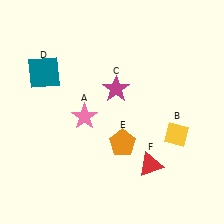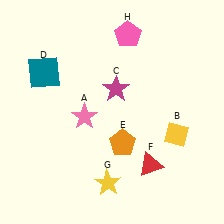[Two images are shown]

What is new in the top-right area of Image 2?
A pink pentagon (H) was added in the top-right area of Image 2.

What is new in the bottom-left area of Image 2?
A yellow star (G) was added in the bottom-left area of Image 2.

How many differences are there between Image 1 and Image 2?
There are 2 differences between the two images.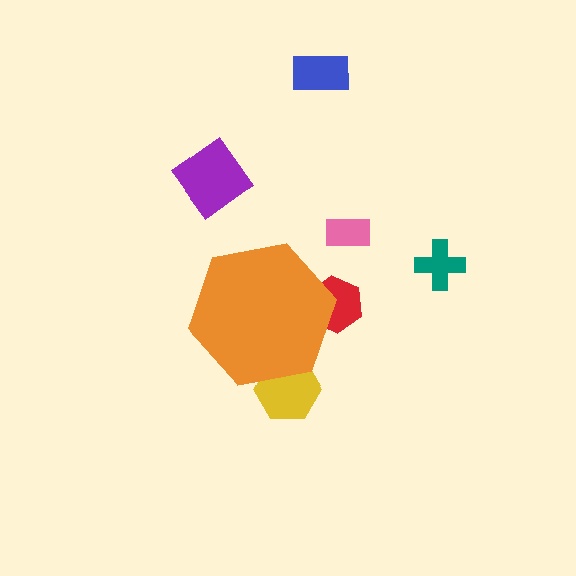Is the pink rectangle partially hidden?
No, the pink rectangle is fully visible.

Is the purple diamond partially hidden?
No, the purple diamond is fully visible.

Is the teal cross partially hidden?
No, the teal cross is fully visible.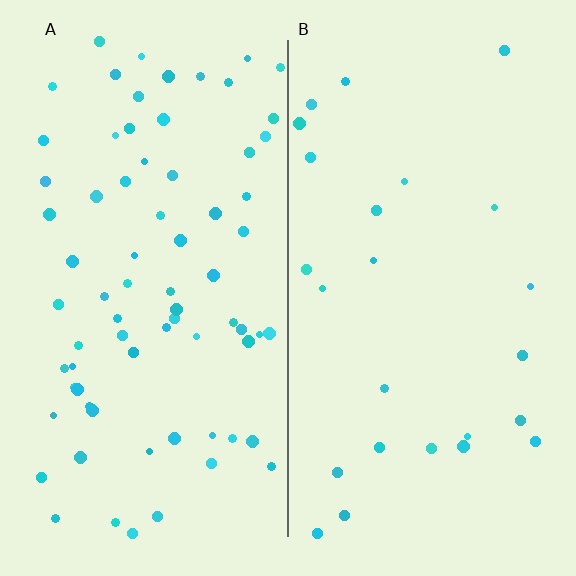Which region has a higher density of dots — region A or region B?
A (the left).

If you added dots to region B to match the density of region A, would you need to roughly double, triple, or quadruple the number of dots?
Approximately triple.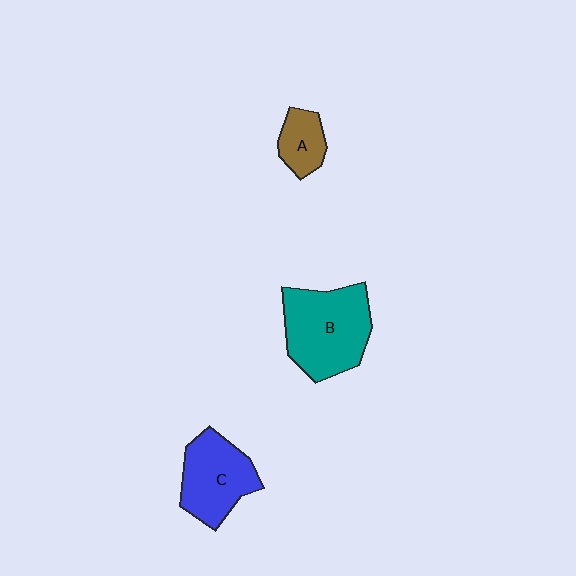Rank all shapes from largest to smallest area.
From largest to smallest: B (teal), C (blue), A (brown).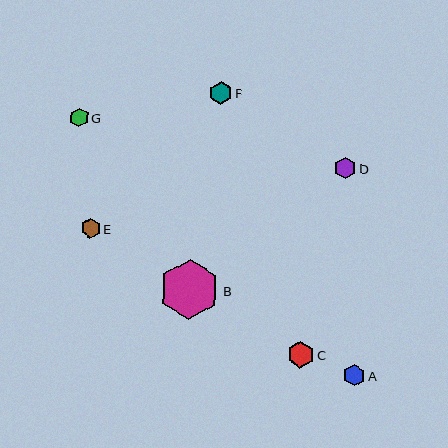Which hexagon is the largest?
Hexagon B is the largest with a size of approximately 60 pixels.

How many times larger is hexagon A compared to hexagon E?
Hexagon A is approximately 1.1 times the size of hexagon E.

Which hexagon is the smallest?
Hexagon G is the smallest with a size of approximately 19 pixels.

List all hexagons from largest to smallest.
From largest to smallest: B, C, F, A, D, E, G.